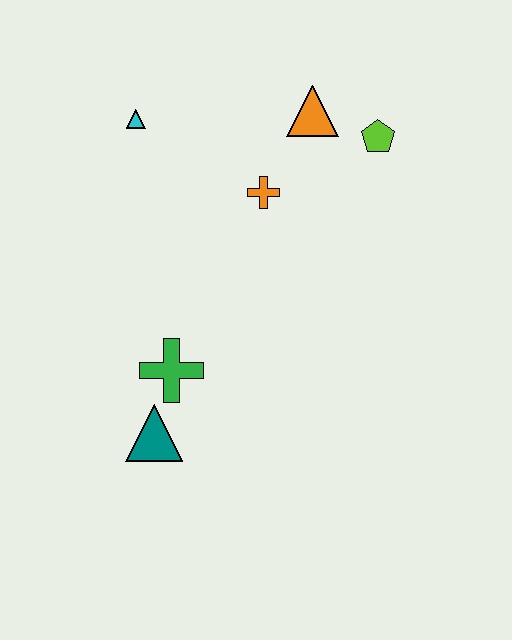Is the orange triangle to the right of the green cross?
Yes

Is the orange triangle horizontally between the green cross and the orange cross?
No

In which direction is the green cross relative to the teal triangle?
The green cross is above the teal triangle.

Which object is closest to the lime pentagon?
The orange triangle is closest to the lime pentagon.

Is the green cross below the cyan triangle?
Yes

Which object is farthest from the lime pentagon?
The teal triangle is farthest from the lime pentagon.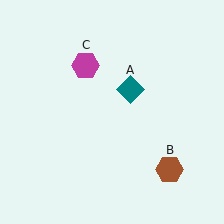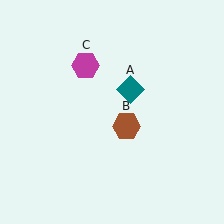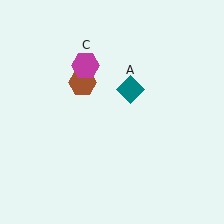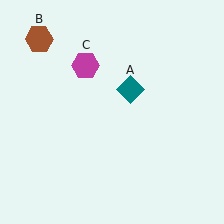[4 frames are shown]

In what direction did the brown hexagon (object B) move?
The brown hexagon (object B) moved up and to the left.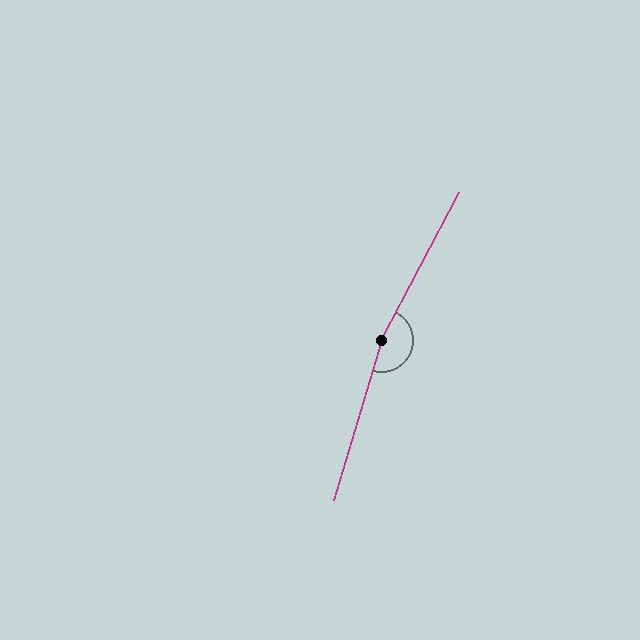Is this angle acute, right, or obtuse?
It is obtuse.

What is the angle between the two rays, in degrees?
Approximately 169 degrees.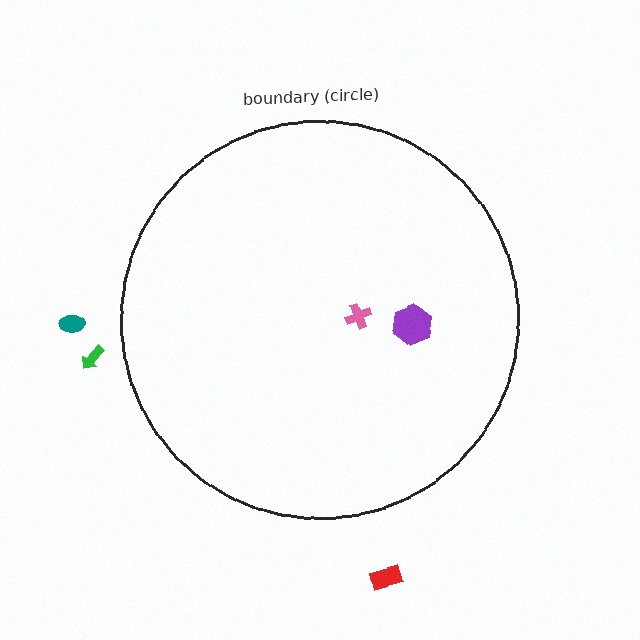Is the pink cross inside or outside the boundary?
Inside.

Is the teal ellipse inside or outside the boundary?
Outside.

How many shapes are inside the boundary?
2 inside, 3 outside.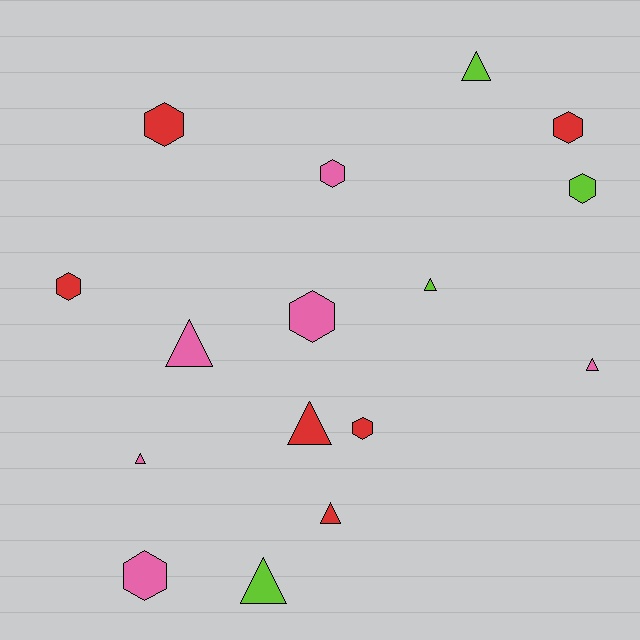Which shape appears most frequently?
Triangle, with 8 objects.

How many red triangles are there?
There are 2 red triangles.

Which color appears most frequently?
Red, with 6 objects.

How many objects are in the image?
There are 16 objects.